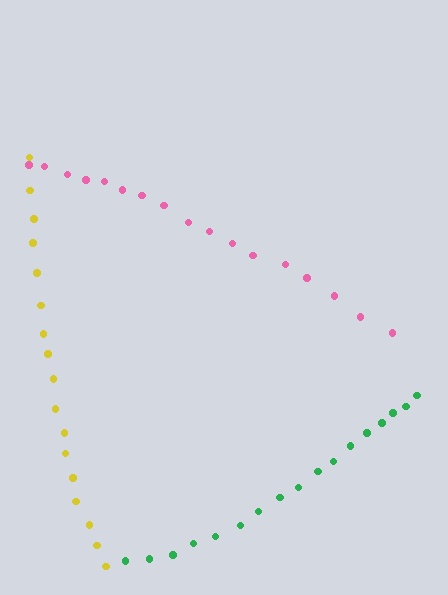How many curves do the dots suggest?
There are 3 distinct paths.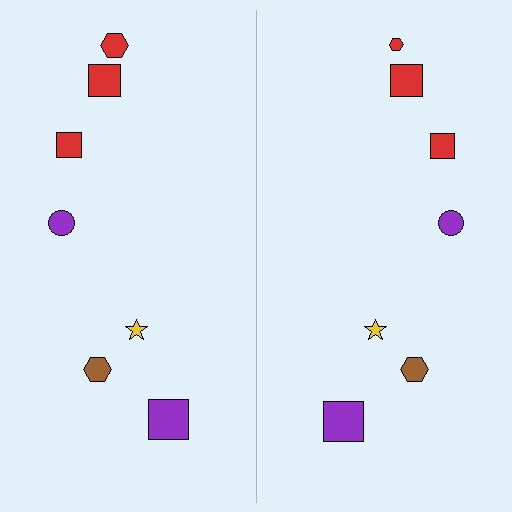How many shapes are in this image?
There are 14 shapes in this image.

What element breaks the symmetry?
The red hexagon on the right side has a different size than its mirror counterpart.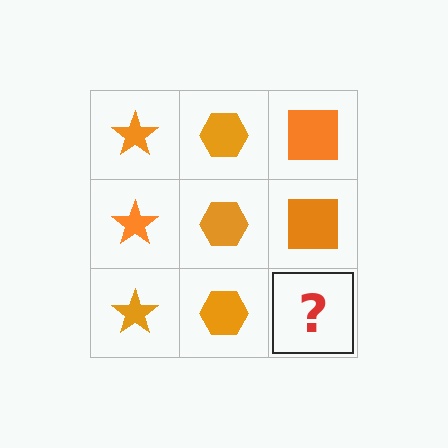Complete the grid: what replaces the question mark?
The question mark should be replaced with an orange square.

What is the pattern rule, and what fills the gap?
The rule is that each column has a consistent shape. The gap should be filled with an orange square.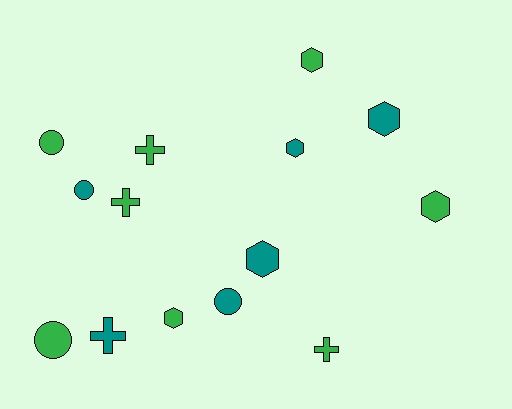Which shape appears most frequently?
Hexagon, with 6 objects.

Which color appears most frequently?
Green, with 8 objects.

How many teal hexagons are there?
There are 3 teal hexagons.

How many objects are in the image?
There are 14 objects.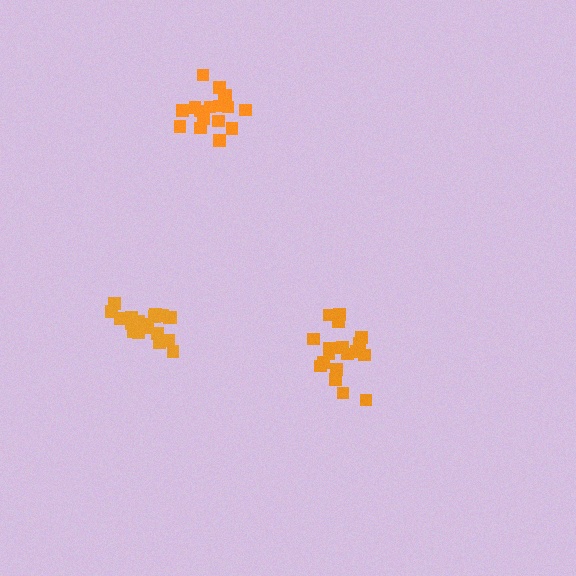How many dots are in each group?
Group 1: 18 dots, Group 2: 21 dots, Group 3: 17 dots (56 total).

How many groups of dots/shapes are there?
There are 3 groups.